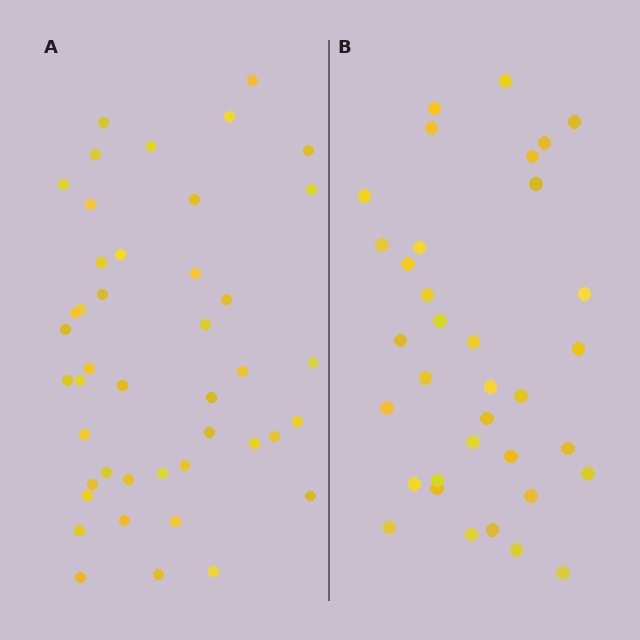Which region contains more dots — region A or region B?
Region A (the left region) has more dots.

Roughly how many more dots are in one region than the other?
Region A has roughly 8 or so more dots than region B.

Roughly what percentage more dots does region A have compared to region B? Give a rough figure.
About 25% more.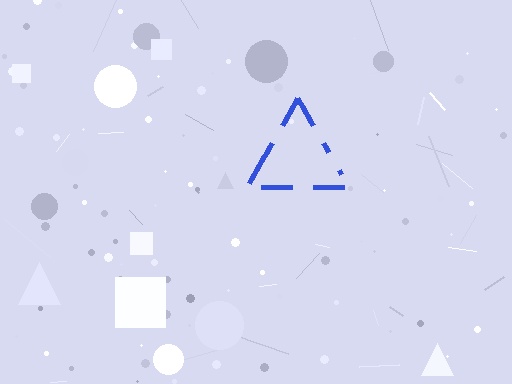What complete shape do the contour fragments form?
The contour fragments form a triangle.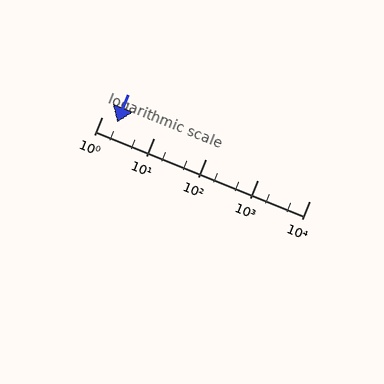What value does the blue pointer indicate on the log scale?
The pointer indicates approximately 2.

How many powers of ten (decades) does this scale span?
The scale spans 4 decades, from 1 to 10000.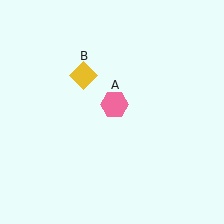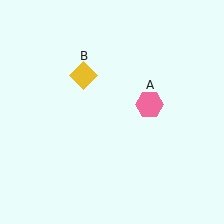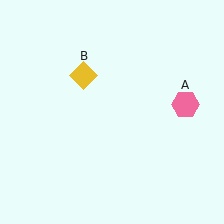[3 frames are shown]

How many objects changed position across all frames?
1 object changed position: pink hexagon (object A).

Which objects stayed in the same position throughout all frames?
Yellow diamond (object B) remained stationary.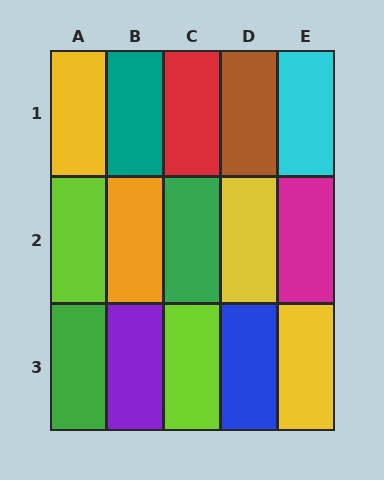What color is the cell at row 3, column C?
Lime.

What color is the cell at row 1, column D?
Brown.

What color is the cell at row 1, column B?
Teal.